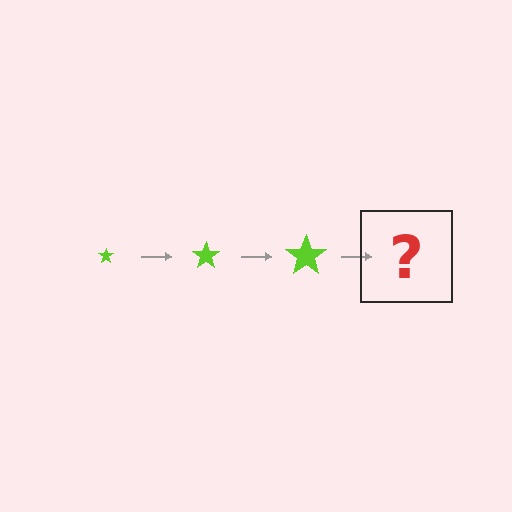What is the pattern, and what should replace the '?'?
The pattern is that the star gets progressively larger each step. The '?' should be a lime star, larger than the previous one.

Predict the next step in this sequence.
The next step is a lime star, larger than the previous one.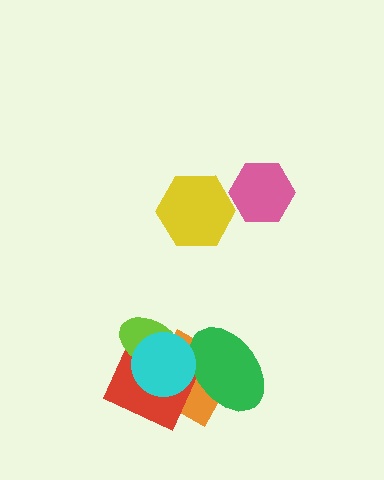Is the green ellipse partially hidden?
Yes, it is partially covered by another shape.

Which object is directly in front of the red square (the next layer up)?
The green ellipse is directly in front of the red square.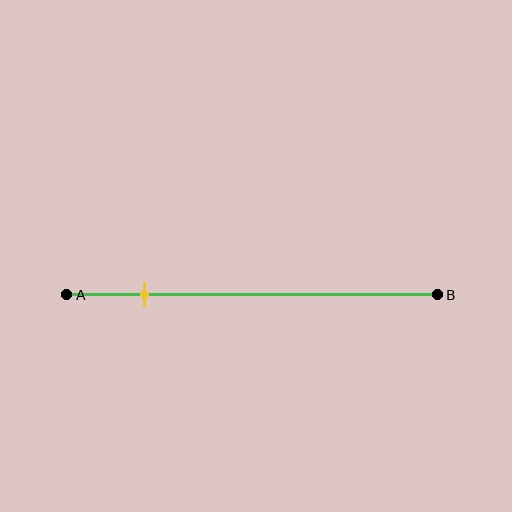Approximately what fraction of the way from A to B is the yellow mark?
The yellow mark is approximately 20% of the way from A to B.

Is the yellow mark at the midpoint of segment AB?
No, the mark is at about 20% from A, not at the 50% midpoint.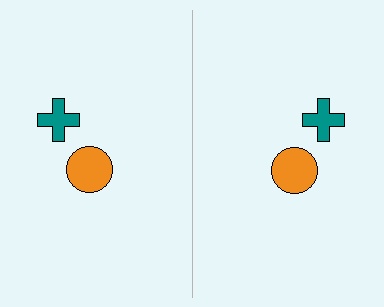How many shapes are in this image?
There are 4 shapes in this image.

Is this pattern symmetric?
Yes, this pattern has bilateral (reflection) symmetry.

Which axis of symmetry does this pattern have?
The pattern has a vertical axis of symmetry running through the center of the image.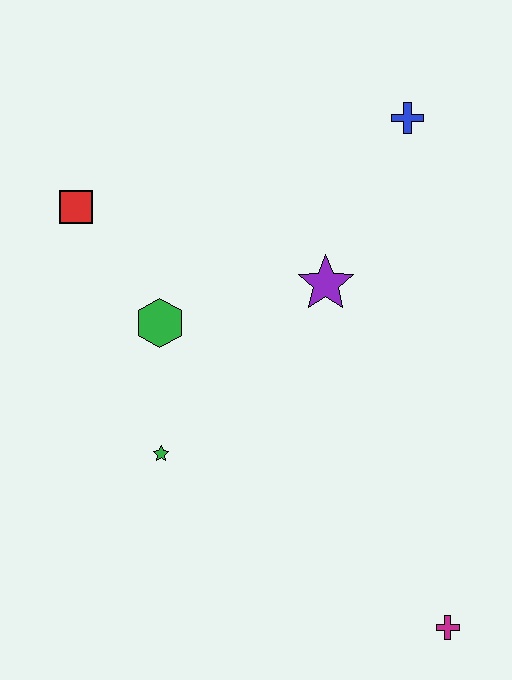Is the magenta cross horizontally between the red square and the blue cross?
No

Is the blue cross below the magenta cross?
No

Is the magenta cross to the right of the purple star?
Yes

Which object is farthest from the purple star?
The magenta cross is farthest from the purple star.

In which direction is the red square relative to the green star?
The red square is above the green star.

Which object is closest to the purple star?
The green hexagon is closest to the purple star.